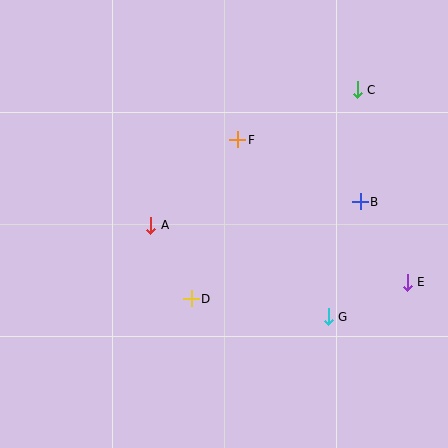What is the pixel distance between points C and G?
The distance between C and G is 229 pixels.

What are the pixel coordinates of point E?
Point E is at (407, 282).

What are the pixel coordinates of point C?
Point C is at (357, 90).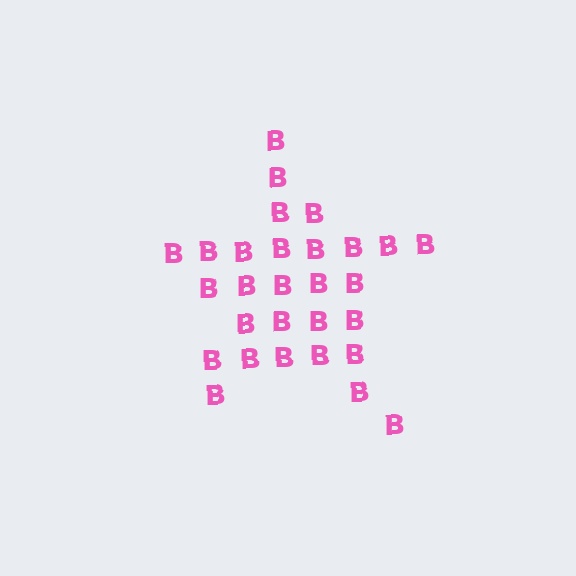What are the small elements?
The small elements are letter B's.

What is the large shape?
The large shape is a star.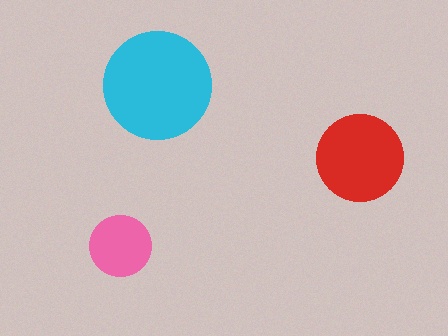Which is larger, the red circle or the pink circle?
The red one.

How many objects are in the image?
There are 3 objects in the image.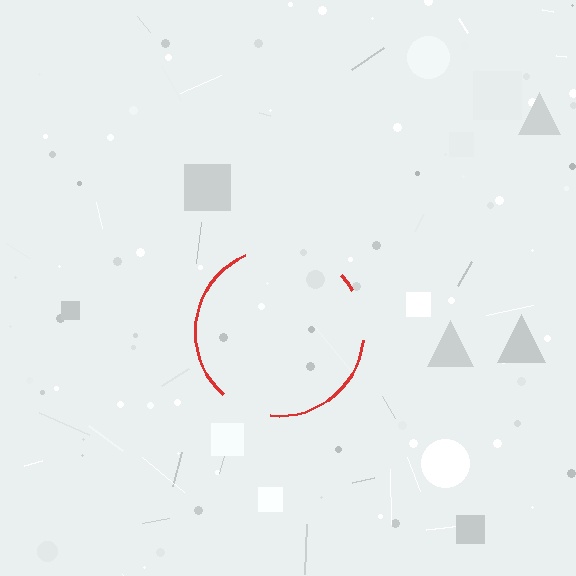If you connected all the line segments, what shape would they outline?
They would outline a circle.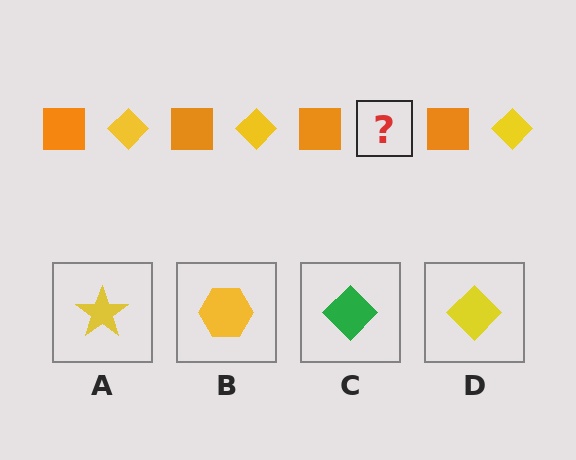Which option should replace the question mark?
Option D.